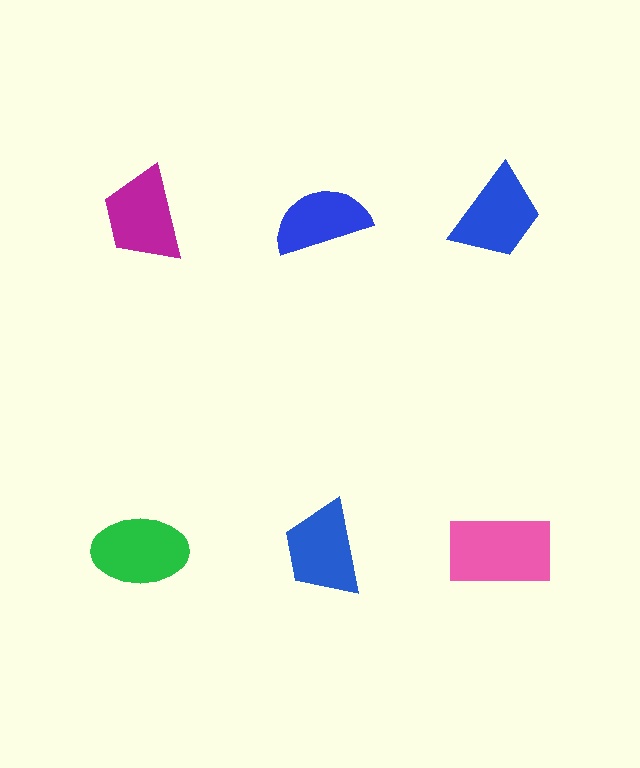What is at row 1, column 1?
A magenta trapezoid.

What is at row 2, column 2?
A blue trapezoid.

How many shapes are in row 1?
3 shapes.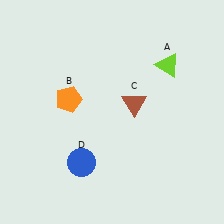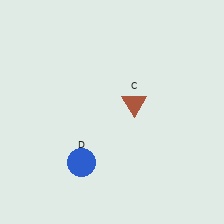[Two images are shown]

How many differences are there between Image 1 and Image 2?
There are 2 differences between the two images.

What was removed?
The orange pentagon (B), the lime triangle (A) were removed in Image 2.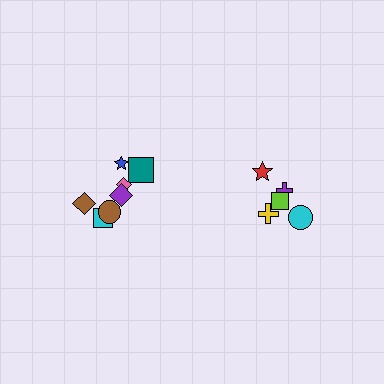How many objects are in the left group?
There are 7 objects.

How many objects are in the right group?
There are 5 objects.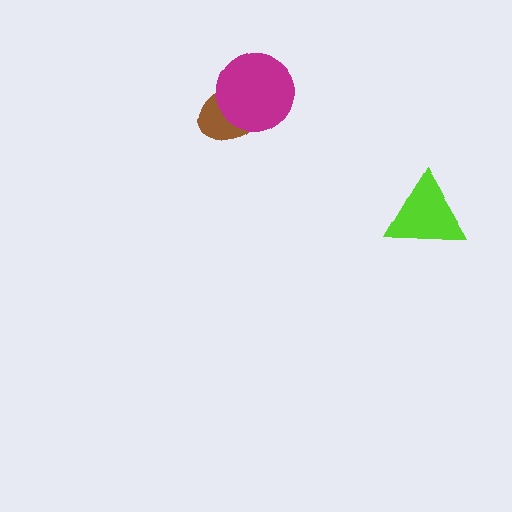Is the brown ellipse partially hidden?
Yes, it is partially covered by another shape.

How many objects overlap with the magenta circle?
1 object overlaps with the magenta circle.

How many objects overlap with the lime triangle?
0 objects overlap with the lime triangle.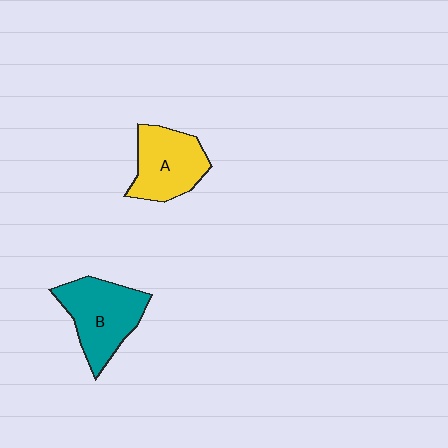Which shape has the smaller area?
Shape A (yellow).